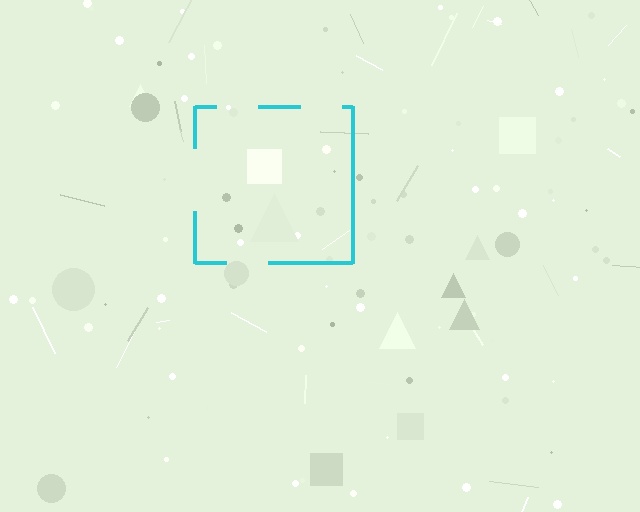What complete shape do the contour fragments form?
The contour fragments form a square.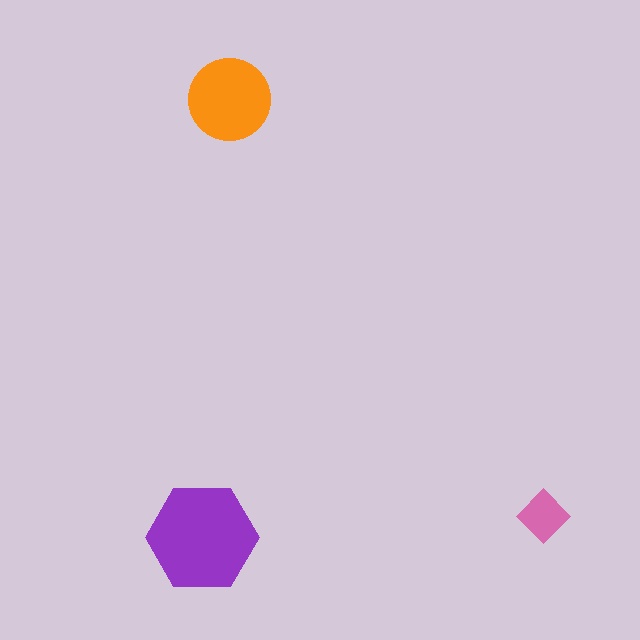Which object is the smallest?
The pink diamond.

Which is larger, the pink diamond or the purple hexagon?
The purple hexagon.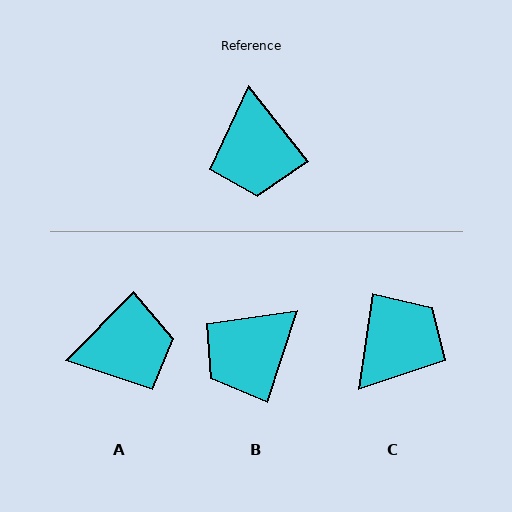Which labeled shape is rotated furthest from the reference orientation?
C, about 133 degrees away.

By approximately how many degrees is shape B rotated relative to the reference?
Approximately 56 degrees clockwise.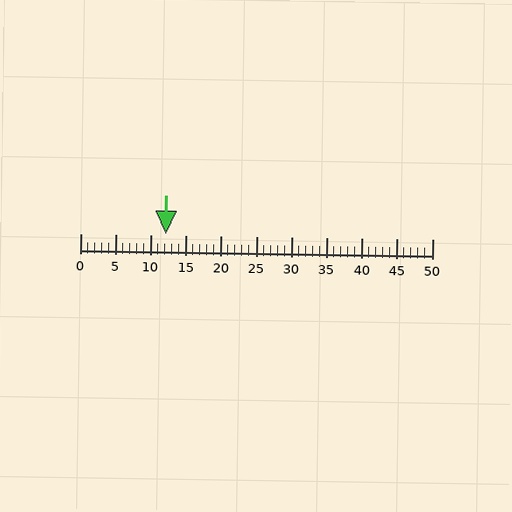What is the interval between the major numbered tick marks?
The major tick marks are spaced 5 units apart.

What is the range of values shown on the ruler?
The ruler shows values from 0 to 50.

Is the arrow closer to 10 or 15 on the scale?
The arrow is closer to 10.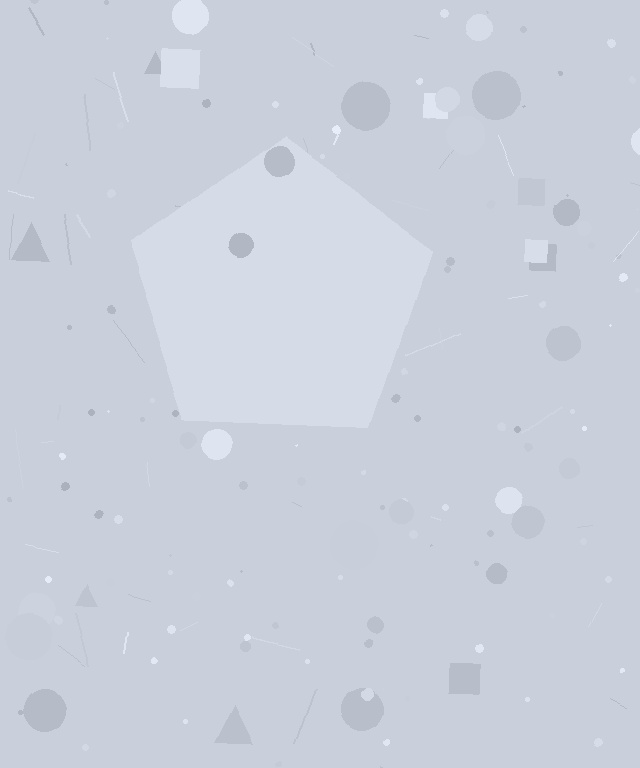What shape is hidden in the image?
A pentagon is hidden in the image.